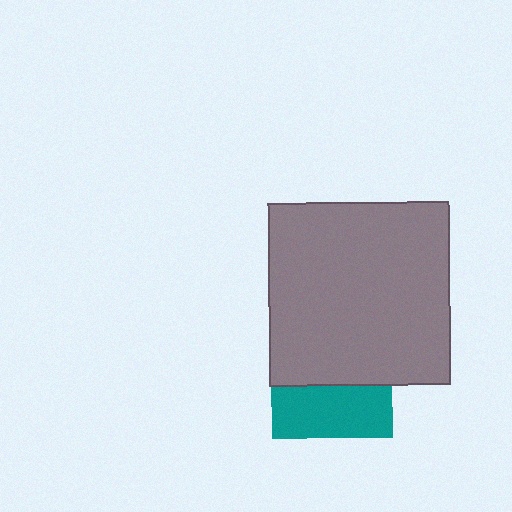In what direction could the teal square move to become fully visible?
The teal square could move down. That would shift it out from behind the gray rectangle entirely.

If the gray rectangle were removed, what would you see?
You would see the complete teal square.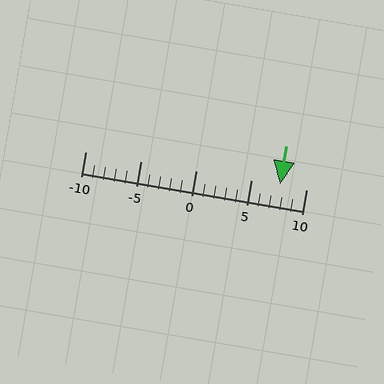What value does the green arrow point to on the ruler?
The green arrow points to approximately 8.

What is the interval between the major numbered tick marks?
The major tick marks are spaced 5 units apart.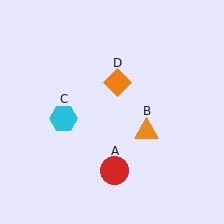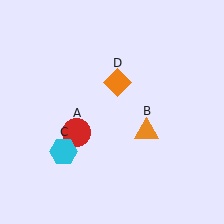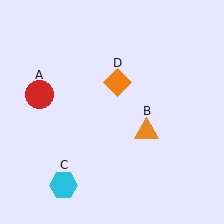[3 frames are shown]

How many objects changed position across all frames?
2 objects changed position: red circle (object A), cyan hexagon (object C).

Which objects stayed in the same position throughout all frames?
Orange triangle (object B) and orange diamond (object D) remained stationary.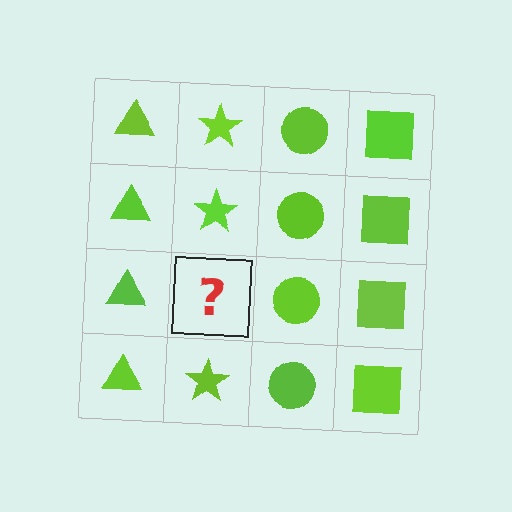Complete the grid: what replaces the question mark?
The question mark should be replaced with a lime star.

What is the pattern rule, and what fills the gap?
The rule is that each column has a consistent shape. The gap should be filled with a lime star.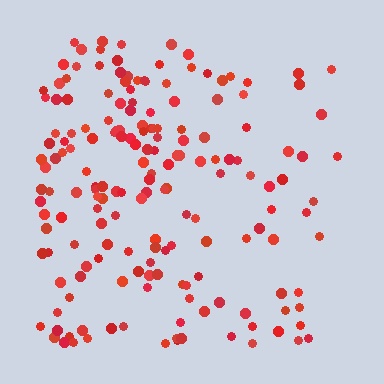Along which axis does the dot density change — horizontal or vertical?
Horizontal.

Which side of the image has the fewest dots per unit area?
The right.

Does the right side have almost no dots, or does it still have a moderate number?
Still a moderate number, just noticeably fewer than the left.